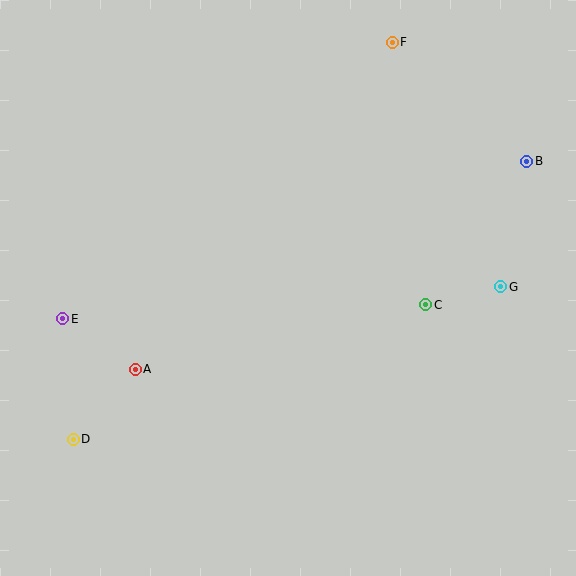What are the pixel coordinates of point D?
Point D is at (73, 439).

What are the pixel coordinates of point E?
Point E is at (63, 319).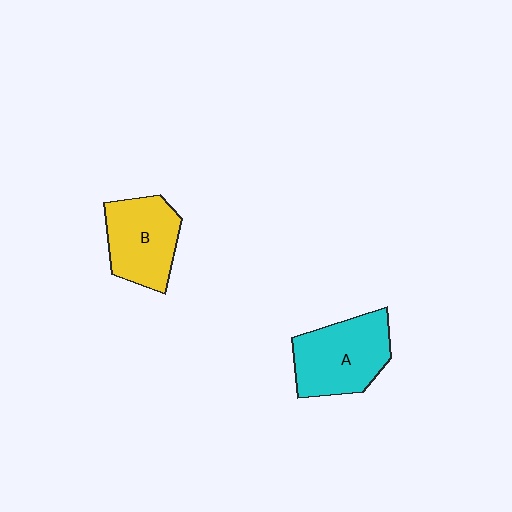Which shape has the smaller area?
Shape B (yellow).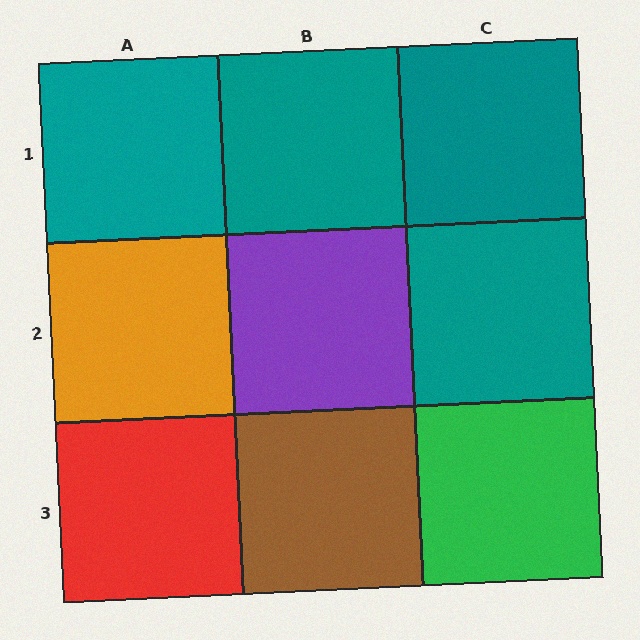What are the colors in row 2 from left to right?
Orange, purple, teal.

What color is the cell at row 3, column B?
Brown.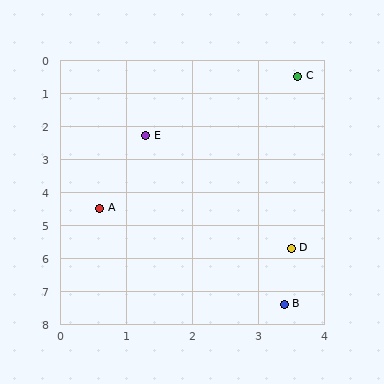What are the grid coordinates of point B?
Point B is at approximately (3.4, 7.4).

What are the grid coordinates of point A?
Point A is at approximately (0.6, 4.5).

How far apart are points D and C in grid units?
Points D and C are about 5.2 grid units apart.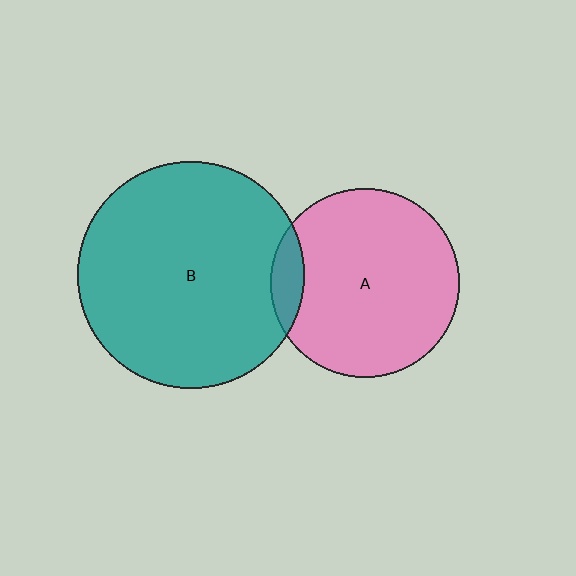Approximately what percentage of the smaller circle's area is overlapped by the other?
Approximately 10%.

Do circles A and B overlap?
Yes.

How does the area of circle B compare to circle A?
Approximately 1.4 times.